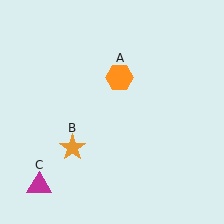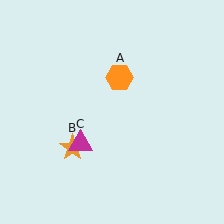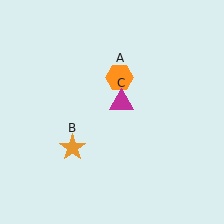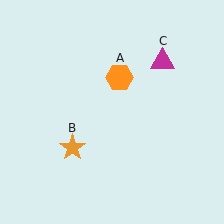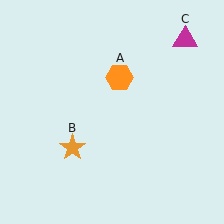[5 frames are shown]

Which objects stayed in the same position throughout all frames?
Orange hexagon (object A) and orange star (object B) remained stationary.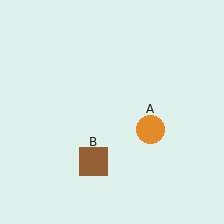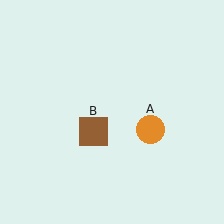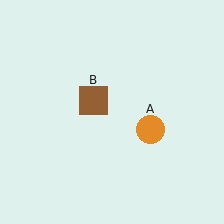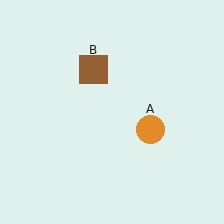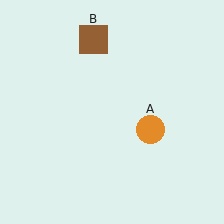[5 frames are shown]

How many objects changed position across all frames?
1 object changed position: brown square (object B).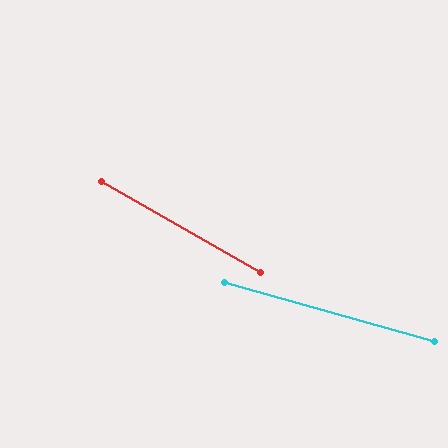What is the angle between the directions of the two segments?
Approximately 14 degrees.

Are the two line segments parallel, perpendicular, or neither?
Neither parallel nor perpendicular — they differ by about 14°.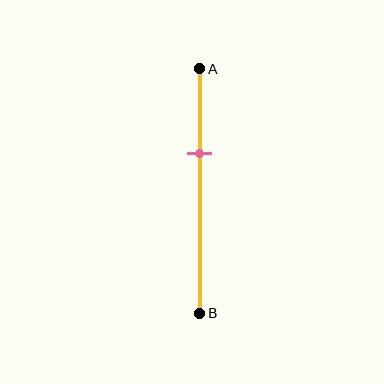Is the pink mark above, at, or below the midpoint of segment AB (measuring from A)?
The pink mark is above the midpoint of segment AB.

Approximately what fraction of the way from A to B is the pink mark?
The pink mark is approximately 35% of the way from A to B.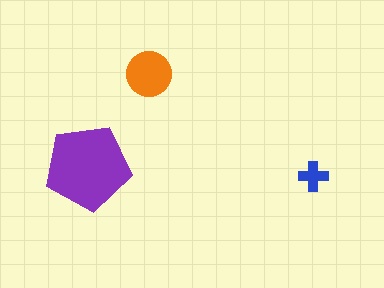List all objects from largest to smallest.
The purple pentagon, the orange circle, the blue cross.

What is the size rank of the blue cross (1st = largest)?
3rd.